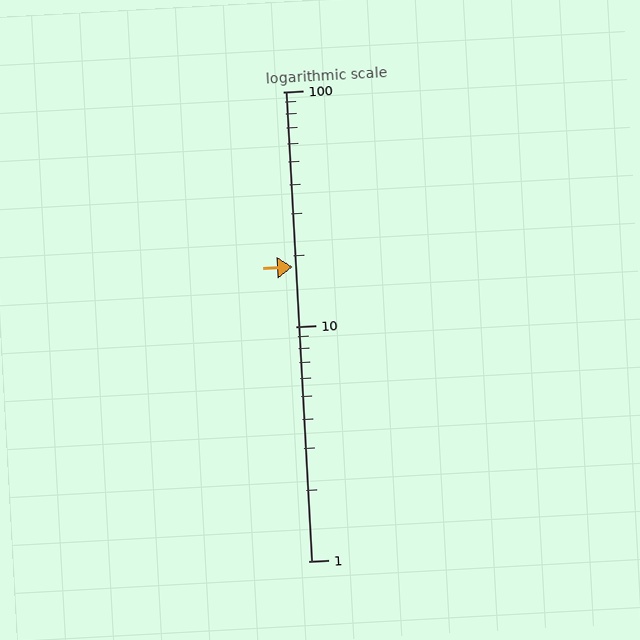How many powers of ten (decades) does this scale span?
The scale spans 2 decades, from 1 to 100.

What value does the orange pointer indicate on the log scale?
The pointer indicates approximately 18.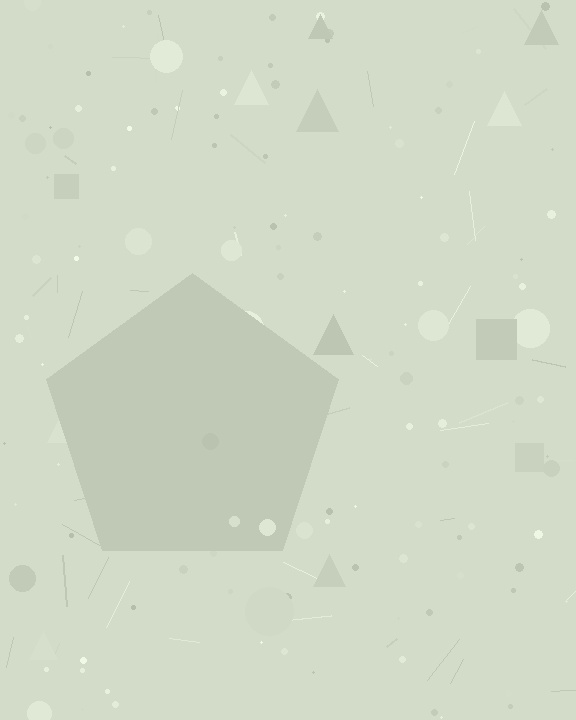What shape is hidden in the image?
A pentagon is hidden in the image.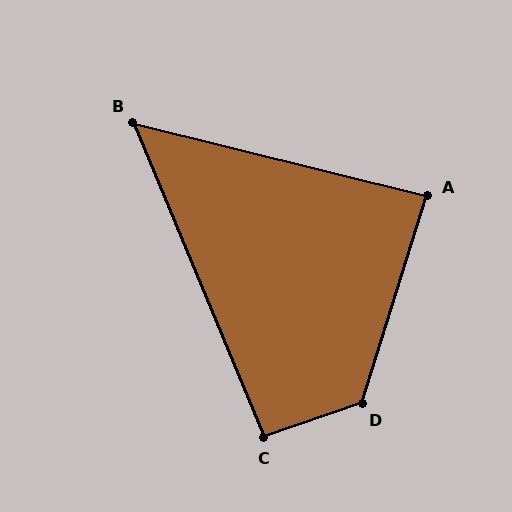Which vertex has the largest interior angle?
D, at approximately 126 degrees.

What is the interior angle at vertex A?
Approximately 86 degrees (approximately right).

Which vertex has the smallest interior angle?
B, at approximately 54 degrees.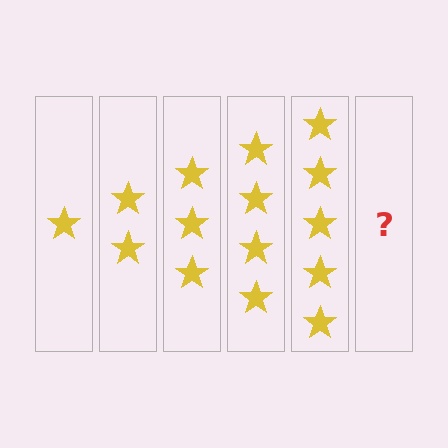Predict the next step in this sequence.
The next step is 6 stars.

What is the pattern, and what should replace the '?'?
The pattern is that each step adds one more star. The '?' should be 6 stars.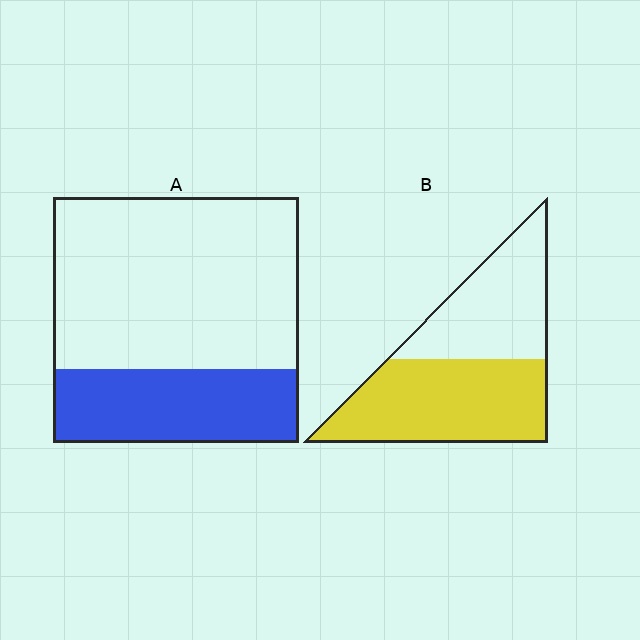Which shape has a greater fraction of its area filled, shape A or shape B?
Shape B.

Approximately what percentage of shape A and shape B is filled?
A is approximately 30% and B is approximately 55%.